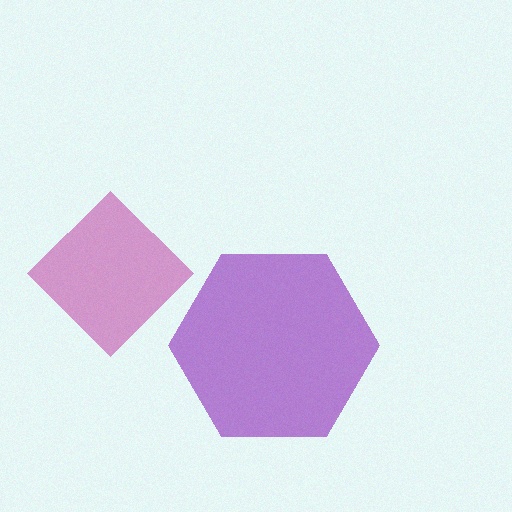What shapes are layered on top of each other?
The layered shapes are: a magenta diamond, a purple hexagon.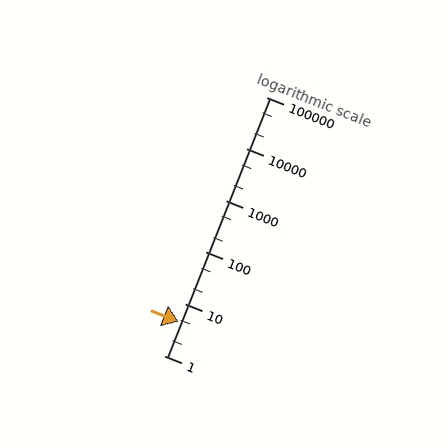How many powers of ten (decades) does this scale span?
The scale spans 5 decades, from 1 to 100000.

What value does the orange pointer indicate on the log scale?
The pointer indicates approximately 4.5.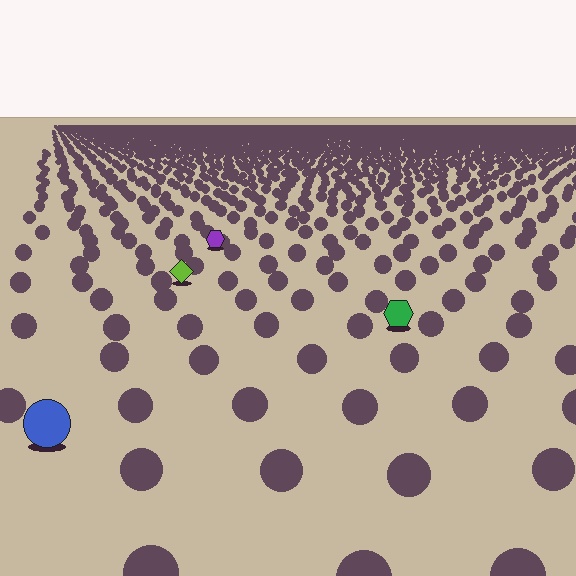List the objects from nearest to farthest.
From nearest to farthest: the blue circle, the green hexagon, the lime diamond, the purple hexagon.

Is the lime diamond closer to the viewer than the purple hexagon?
Yes. The lime diamond is closer — you can tell from the texture gradient: the ground texture is coarser near it.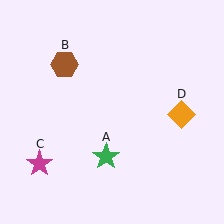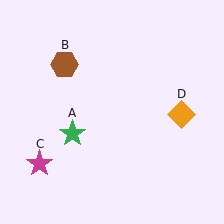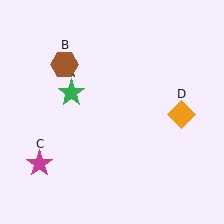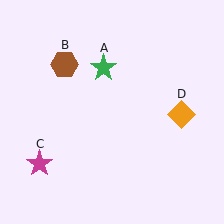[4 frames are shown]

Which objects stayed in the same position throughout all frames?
Brown hexagon (object B) and magenta star (object C) and orange diamond (object D) remained stationary.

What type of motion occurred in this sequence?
The green star (object A) rotated clockwise around the center of the scene.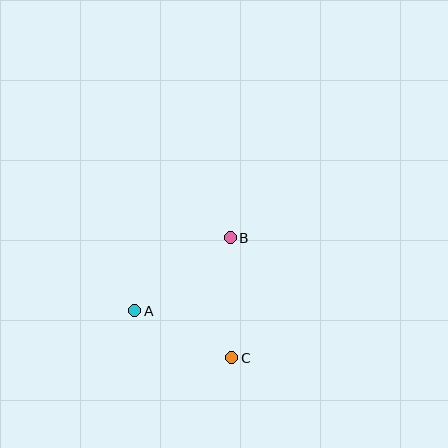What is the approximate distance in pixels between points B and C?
The distance between B and C is approximately 120 pixels.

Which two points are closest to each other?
Points A and C are closest to each other.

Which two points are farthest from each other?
Points A and B are farthest from each other.